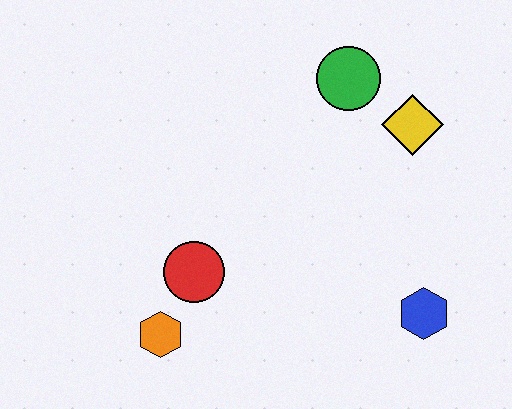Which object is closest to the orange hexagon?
The red circle is closest to the orange hexagon.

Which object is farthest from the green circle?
The orange hexagon is farthest from the green circle.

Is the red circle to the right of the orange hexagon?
Yes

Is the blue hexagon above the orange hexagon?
Yes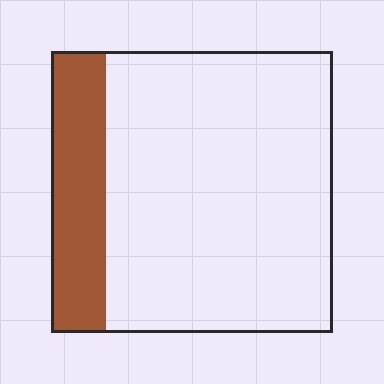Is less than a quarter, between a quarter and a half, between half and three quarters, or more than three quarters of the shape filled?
Less than a quarter.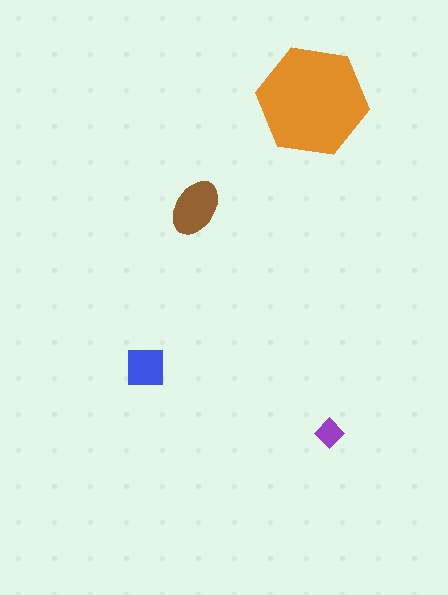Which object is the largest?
The orange hexagon.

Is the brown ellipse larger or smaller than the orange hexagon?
Smaller.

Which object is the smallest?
The purple diamond.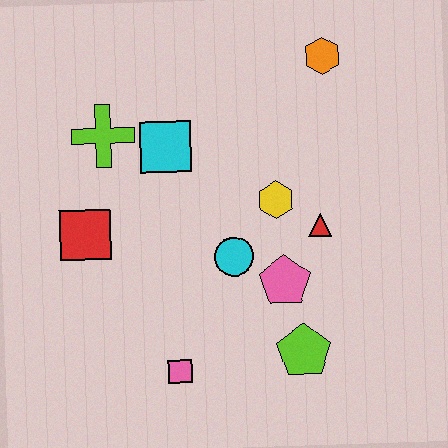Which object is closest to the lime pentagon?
The pink pentagon is closest to the lime pentagon.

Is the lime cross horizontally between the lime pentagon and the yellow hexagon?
No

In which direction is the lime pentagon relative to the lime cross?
The lime pentagon is below the lime cross.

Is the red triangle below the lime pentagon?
No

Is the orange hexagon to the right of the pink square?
Yes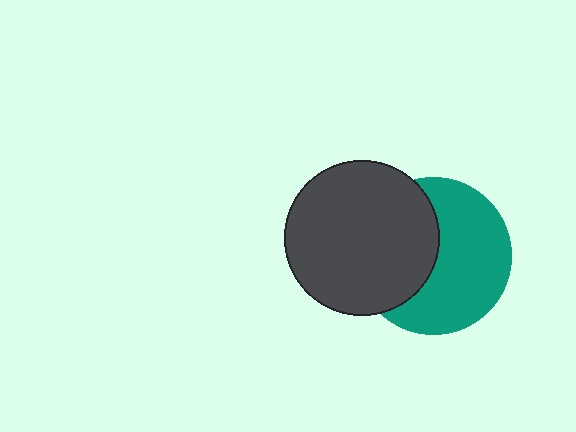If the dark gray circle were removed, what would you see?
You would see the complete teal circle.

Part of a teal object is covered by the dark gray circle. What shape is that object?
It is a circle.